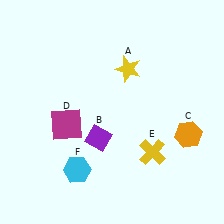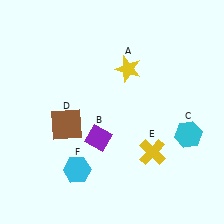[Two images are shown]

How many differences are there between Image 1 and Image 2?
There are 2 differences between the two images.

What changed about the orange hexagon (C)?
In Image 1, C is orange. In Image 2, it changed to cyan.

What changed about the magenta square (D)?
In Image 1, D is magenta. In Image 2, it changed to brown.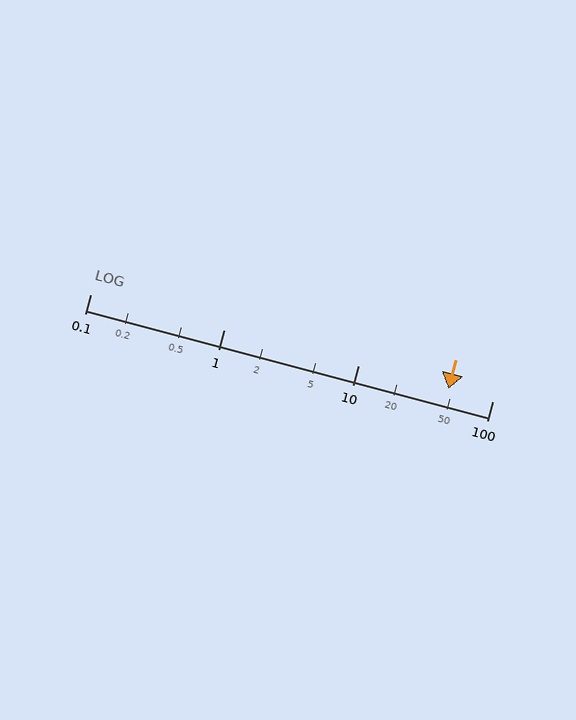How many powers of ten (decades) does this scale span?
The scale spans 3 decades, from 0.1 to 100.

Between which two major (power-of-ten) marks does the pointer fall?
The pointer is between 10 and 100.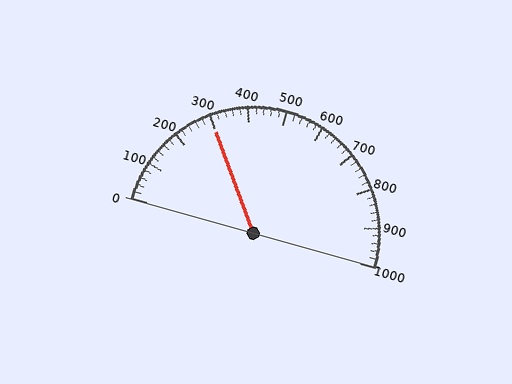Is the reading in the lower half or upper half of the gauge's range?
The reading is in the lower half of the range (0 to 1000).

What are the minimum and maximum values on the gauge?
The gauge ranges from 0 to 1000.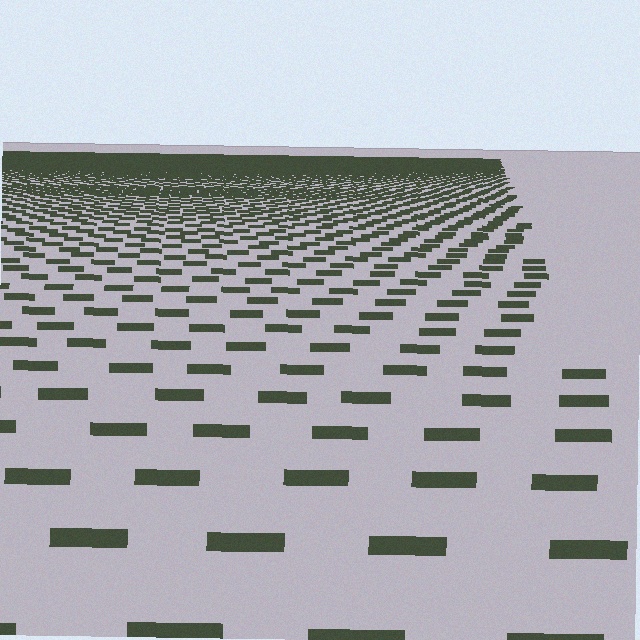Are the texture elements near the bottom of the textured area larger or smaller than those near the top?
Larger. Near the bottom, elements are closer to the viewer and appear at a bigger on-screen size.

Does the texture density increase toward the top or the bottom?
Density increases toward the top.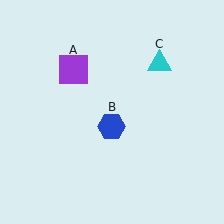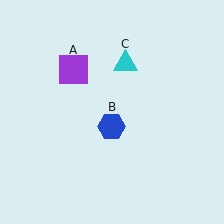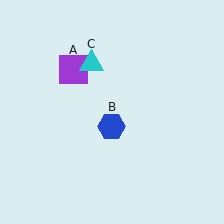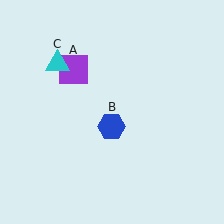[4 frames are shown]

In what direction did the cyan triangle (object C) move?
The cyan triangle (object C) moved left.